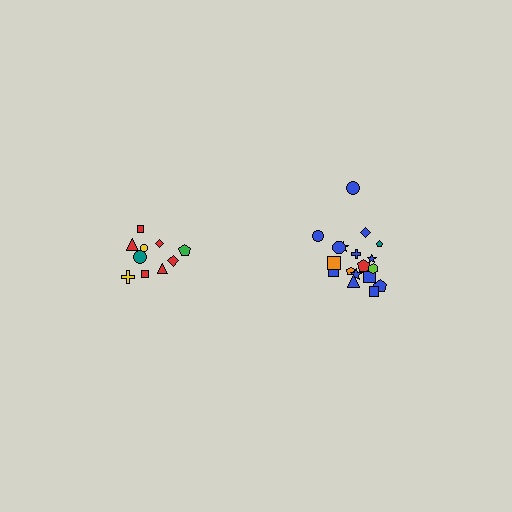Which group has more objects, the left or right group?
The right group.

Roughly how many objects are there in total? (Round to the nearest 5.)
Roughly 30 objects in total.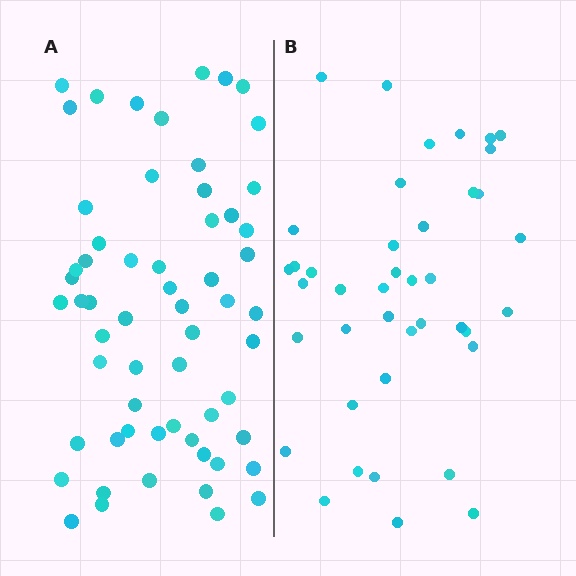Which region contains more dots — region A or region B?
Region A (the left region) has more dots.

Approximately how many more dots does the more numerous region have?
Region A has approximately 20 more dots than region B.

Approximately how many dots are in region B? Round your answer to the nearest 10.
About 40 dots. (The exact count is 41, which rounds to 40.)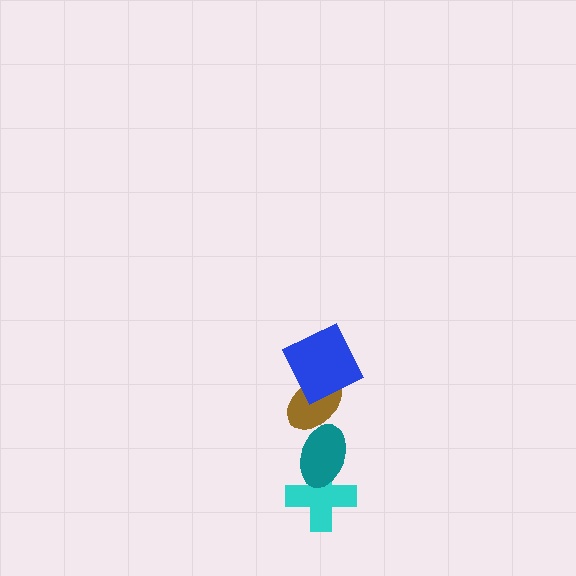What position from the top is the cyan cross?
The cyan cross is 4th from the top.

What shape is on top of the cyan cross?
The teal ellipse is on top of the cyan cross.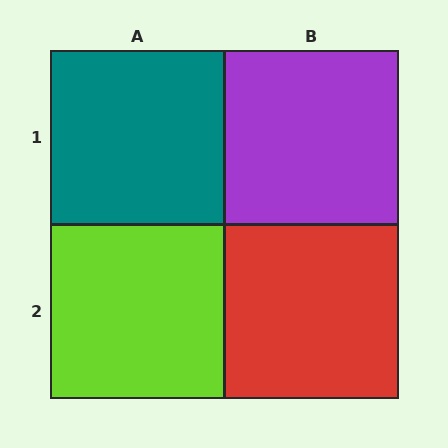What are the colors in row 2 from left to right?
Lime, red.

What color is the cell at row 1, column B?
Purple.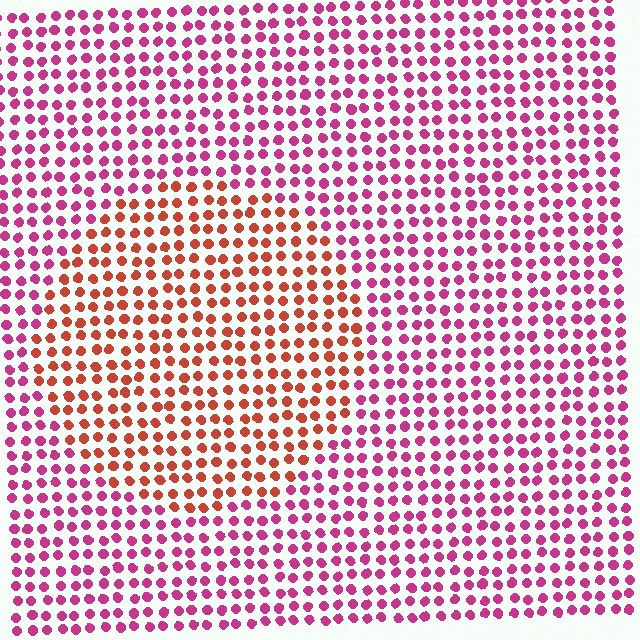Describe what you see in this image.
The image is filled with small magenta elements in a uniform arrangement. A circle-shaped region is visible where the elements are tinted to a slightly different hue, forming a subtle color boundary.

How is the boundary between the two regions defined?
The boundary is defined purely by a slight shift in hue (about 42 degrees). Spacing, size, and orientation are identical on both sides.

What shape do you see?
I see a circle.